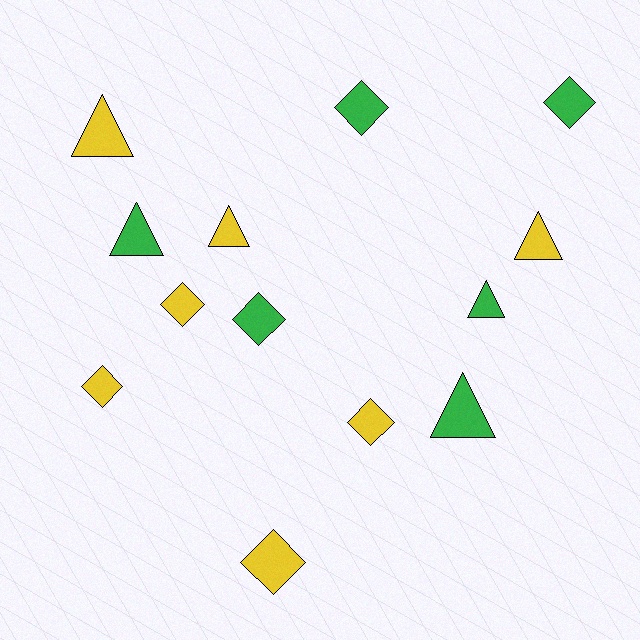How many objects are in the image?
There are 13 objects.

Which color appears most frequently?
Yellow, with 7 objects.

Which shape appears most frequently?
Diamond, with 7 objects.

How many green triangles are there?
There are 3 green triangles.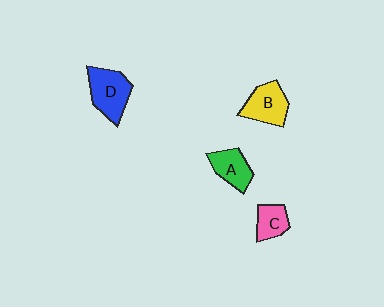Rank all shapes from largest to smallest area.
From largest to smallest: D (blue), B (yellow), A (green), C (pink).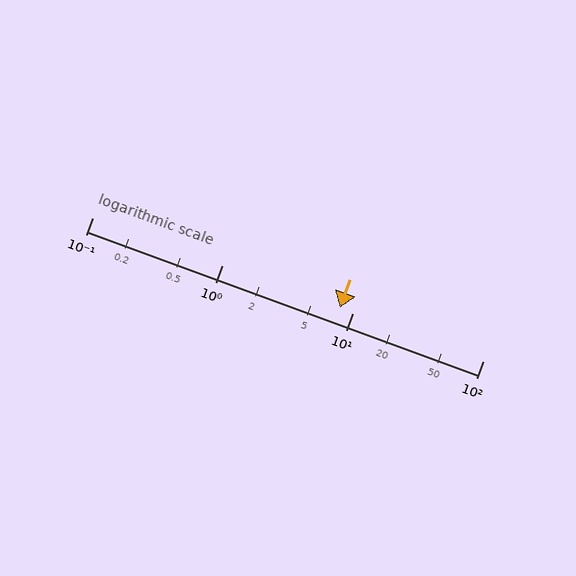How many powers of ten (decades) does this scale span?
The scale spans 3 decades, from 0.1 to 100.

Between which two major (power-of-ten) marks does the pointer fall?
The pointer is between 1 and 10.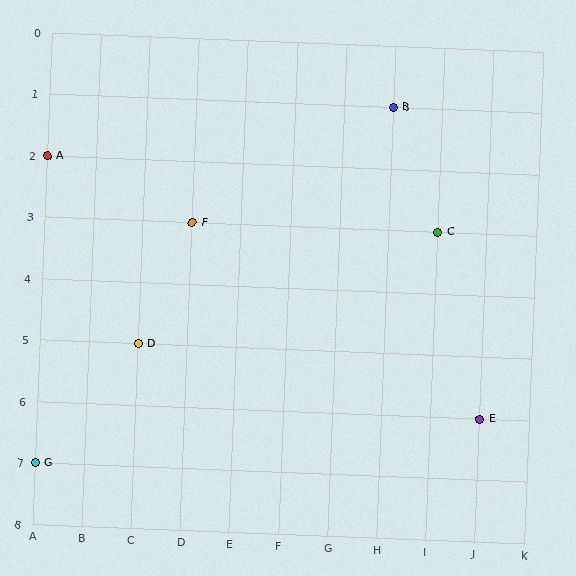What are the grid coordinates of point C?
Point C is at grid coordinates (I, 3).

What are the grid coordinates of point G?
Point G is at grid coordinates (A, 7).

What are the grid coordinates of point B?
Point B is at grid coordinates (H, 1).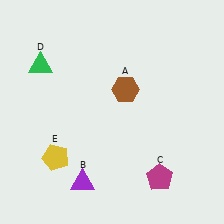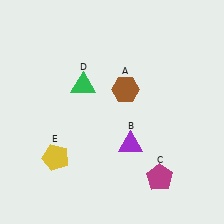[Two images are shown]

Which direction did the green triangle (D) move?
The green triangle (D) moved right.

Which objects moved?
The objects that moved are: the purple triangle (B), the green triangle (D).